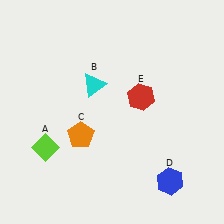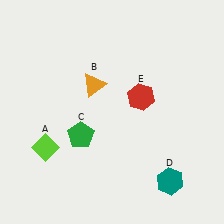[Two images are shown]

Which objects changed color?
B changed from cyan to orange. C changed from orange to green. D changed from blue to teal.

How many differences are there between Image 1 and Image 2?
There are 3 differences between the two images.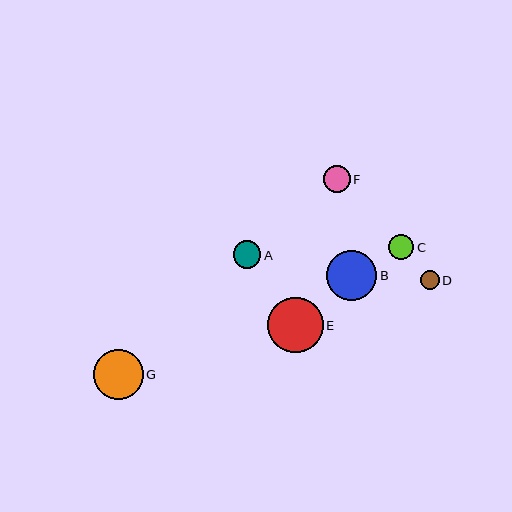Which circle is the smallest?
Circle D is the smallest with a size of approximately 19 pixels.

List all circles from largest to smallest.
From largest to smallest: E, G, B, A, F, C, D.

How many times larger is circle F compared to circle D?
Circle F is approximately 1.4 times the size of circle D.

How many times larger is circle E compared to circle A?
Circle E is approximately 2.0 times the size of circle A.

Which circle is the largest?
Circle E is the largest with a size of approximately 56 pixels.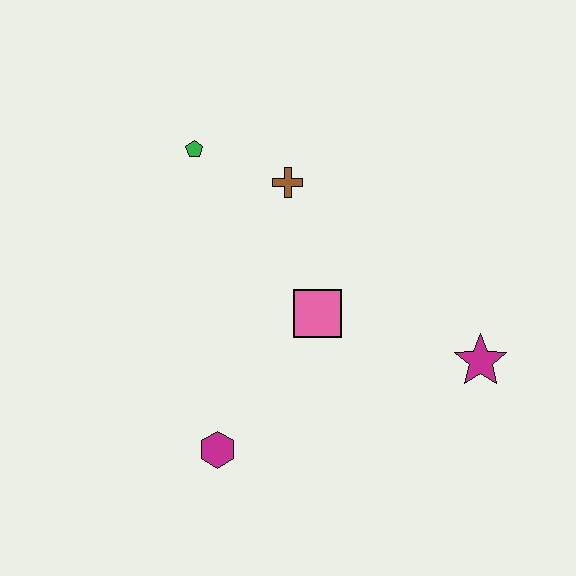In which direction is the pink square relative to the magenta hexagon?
The pink square is above the magenta hexagon.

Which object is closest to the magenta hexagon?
The pink square is closest to the magenta hexagon.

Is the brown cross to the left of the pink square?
Yes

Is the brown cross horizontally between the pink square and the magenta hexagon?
Yes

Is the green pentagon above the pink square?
Yes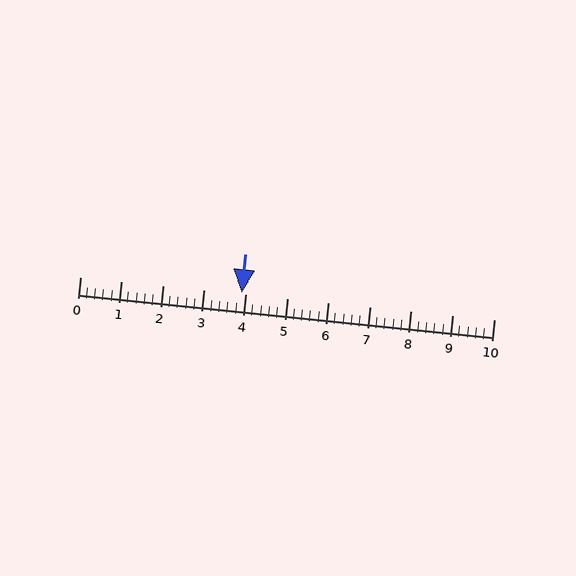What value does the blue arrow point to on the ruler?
The blue arrow points to approximately 3.9.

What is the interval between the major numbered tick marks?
The major tick marks are spaced 1 units apart.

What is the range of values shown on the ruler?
The ruler shows values from 0 to 10.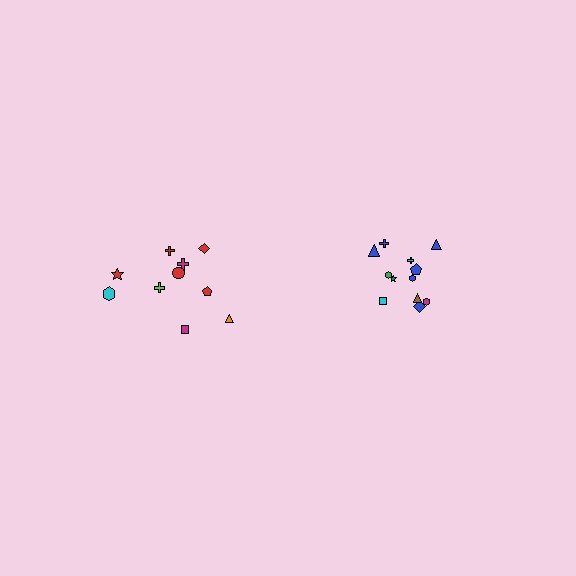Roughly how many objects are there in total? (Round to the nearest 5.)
Roughly 20 objects in total.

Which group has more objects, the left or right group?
The right group.